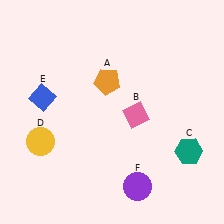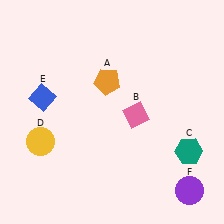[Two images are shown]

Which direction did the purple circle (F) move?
The purple circle (F) moved right.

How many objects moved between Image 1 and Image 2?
1 object moved between the two images.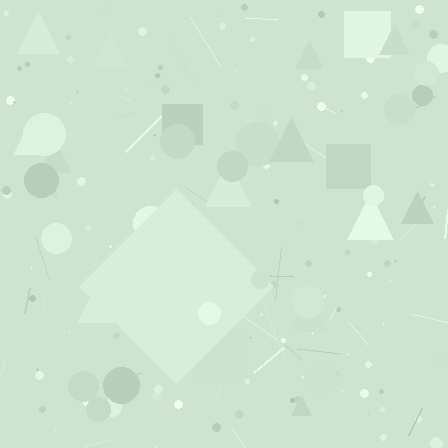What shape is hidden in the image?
A diamond is hidden in the image.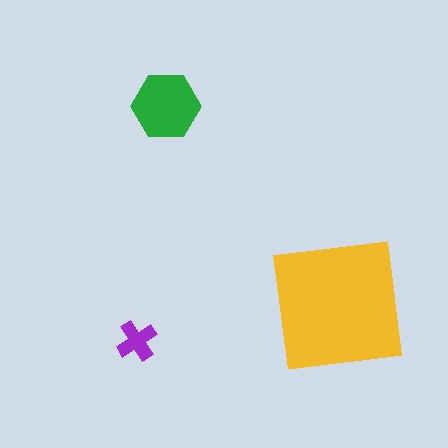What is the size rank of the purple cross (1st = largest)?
3rd.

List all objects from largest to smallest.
The yellow square, the green hexagon, the purple cross.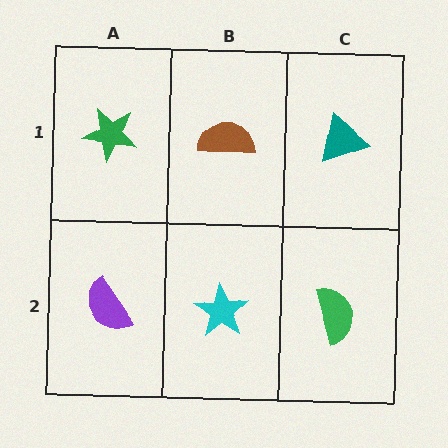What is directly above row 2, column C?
A teal triangle.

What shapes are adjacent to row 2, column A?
A green star (row 1, column A), a cyan star (row 2, column B).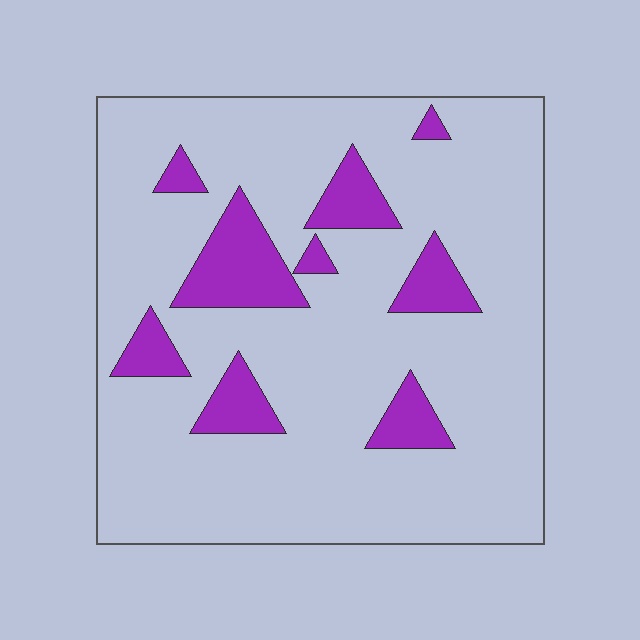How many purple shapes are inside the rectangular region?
9.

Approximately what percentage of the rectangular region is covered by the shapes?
Approximately 15%.